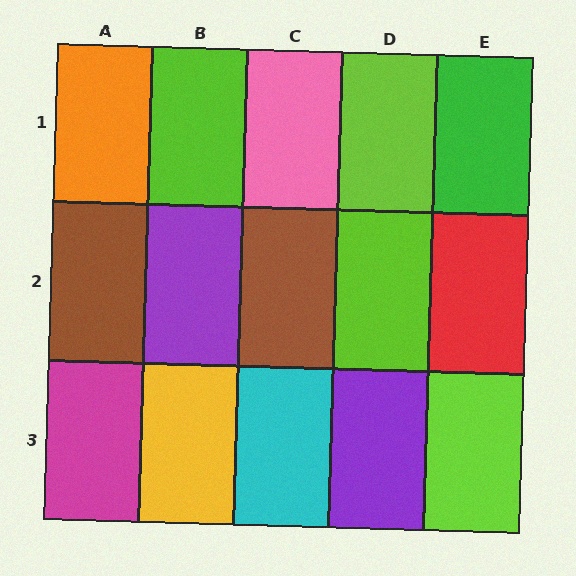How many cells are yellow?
1 cell is yellow.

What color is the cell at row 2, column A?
Brown.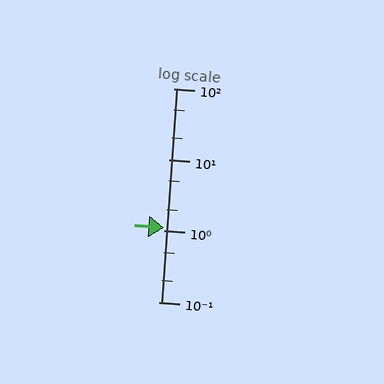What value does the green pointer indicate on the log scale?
The pointer indicates approximately 1.1.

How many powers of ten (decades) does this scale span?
The scale spans 3 decades, from 0.1 to 100.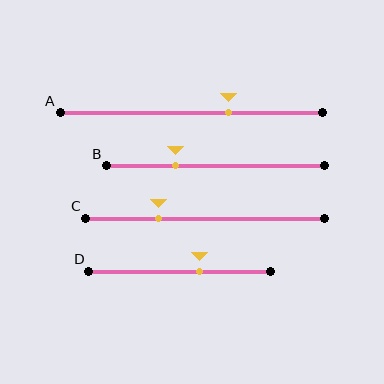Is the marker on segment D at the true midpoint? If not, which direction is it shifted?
No, the marker on segment D is shifted to the right by about 11% of the segment length.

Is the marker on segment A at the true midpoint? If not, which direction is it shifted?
No, the marker on segment A is shifted to the right by about 14% of the segment length.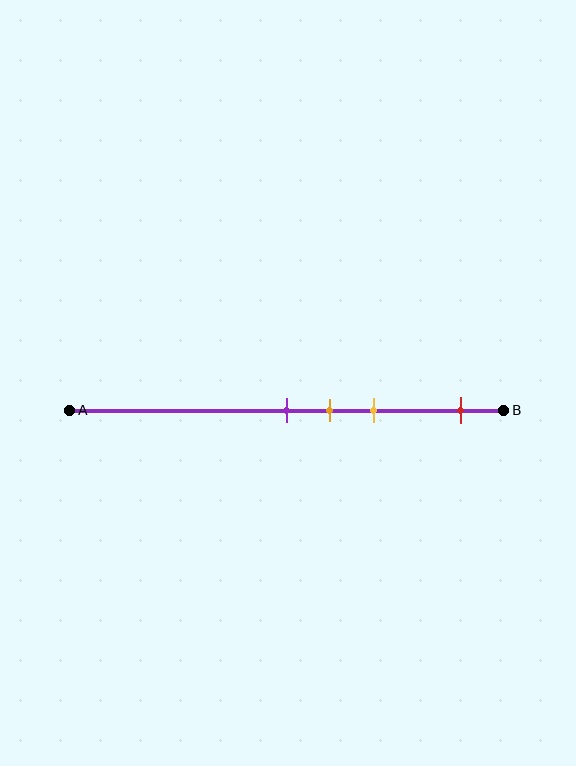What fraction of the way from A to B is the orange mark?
The orange mark is approximately 60% (0.6) of the way from A to B.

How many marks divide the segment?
There are 4 marks dividing the segment.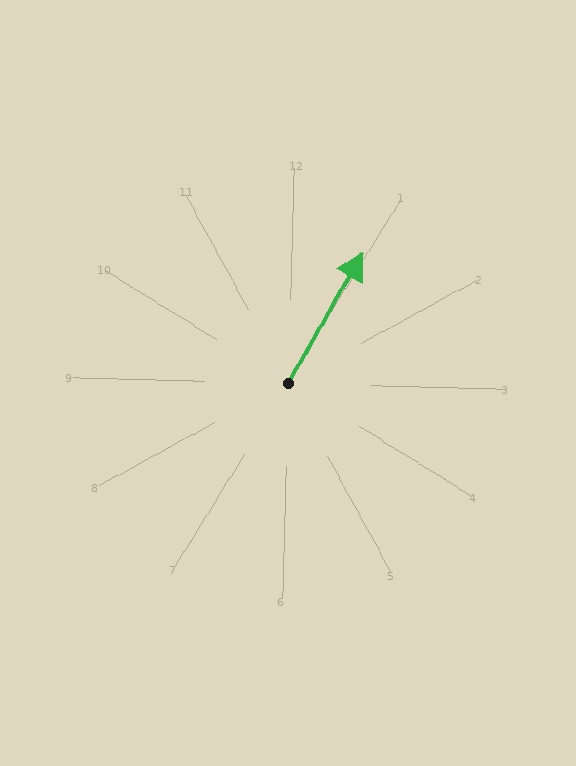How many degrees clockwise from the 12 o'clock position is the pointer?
Approximately 28 degrees.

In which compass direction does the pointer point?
Northeast.